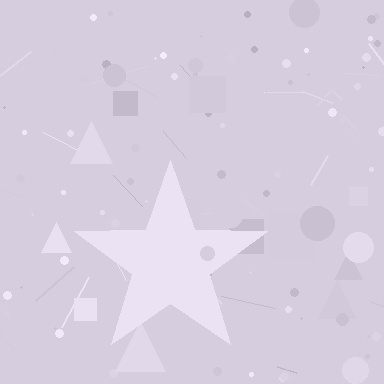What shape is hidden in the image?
A star is hidden in the image.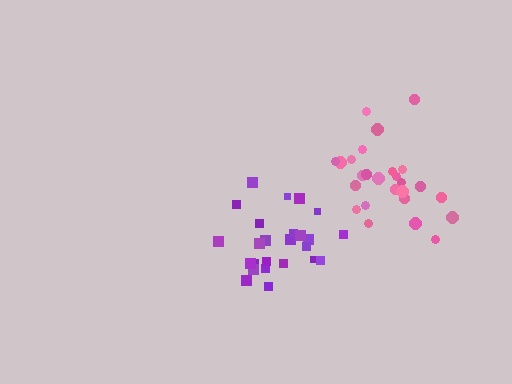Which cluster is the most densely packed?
Purple.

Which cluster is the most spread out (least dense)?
Pink.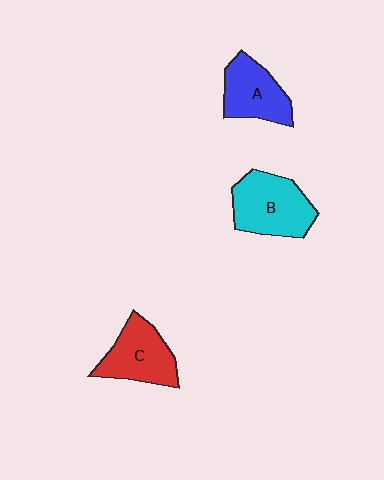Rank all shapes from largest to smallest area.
From largest to smallest: B (cyan), C (red), A (blue).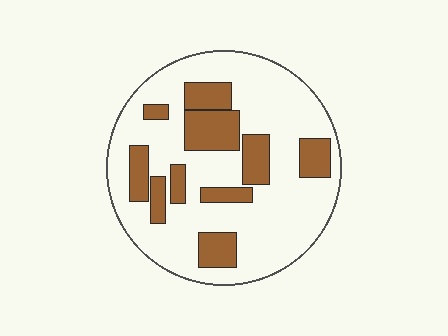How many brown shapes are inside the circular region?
10.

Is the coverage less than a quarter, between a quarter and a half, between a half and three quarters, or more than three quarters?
Between a quarter and a half.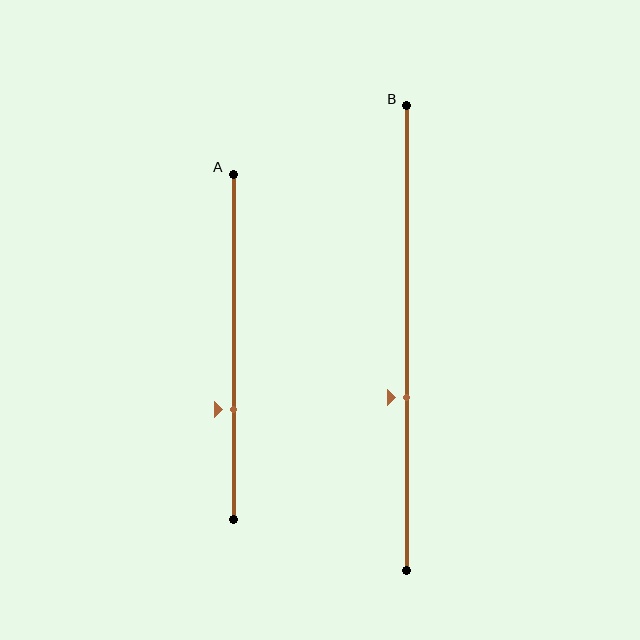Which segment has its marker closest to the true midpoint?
Segment B has its marker closest to the true midpoint.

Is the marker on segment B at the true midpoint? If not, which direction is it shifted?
No, the marker on segment B is shifted downward by about 13% of the segment length.